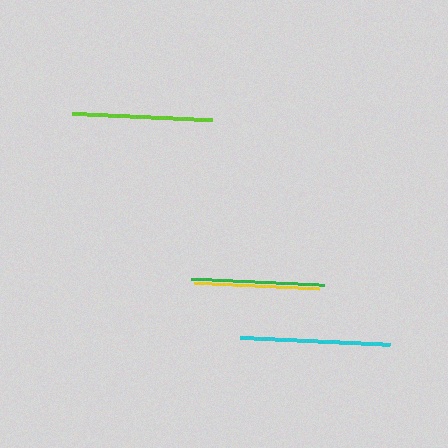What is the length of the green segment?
The green segment is approximately 133 pixels long.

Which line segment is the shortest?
The yellow line is the shortest at approximately 125 pixels.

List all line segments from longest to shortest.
From longest to shortest: cyan, lime, green, yellow.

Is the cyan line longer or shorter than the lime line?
The cyan line is longer than the lime line.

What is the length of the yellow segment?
The yellow segment is approximately 125 pixels long.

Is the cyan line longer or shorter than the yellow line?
The cyan line is longer than the yellow line.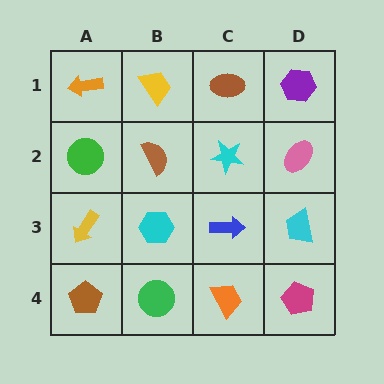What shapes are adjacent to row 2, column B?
A yellow trapezoid (row 1, column B), a cyan hexagon (row 3, column B), a green circle (row 2, column A), a cyan star (row 2, column C).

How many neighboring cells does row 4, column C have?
3.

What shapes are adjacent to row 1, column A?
A green circle (row 2, column A), a yellow trapezoid (row 1, column B).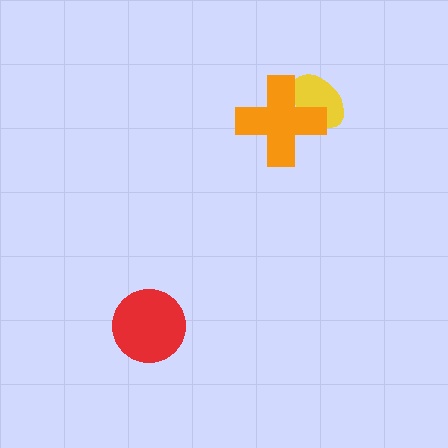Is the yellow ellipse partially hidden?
Yes, it is partially covered by another shape.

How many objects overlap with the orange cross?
1 object overlaps with the orange cross.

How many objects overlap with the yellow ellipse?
1 object overlaps with the yellow ellipse.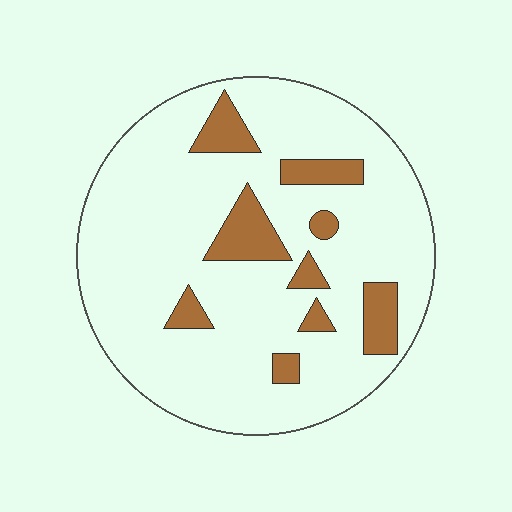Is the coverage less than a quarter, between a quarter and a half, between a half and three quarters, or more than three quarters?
Less than a quarter.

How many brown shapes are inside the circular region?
9.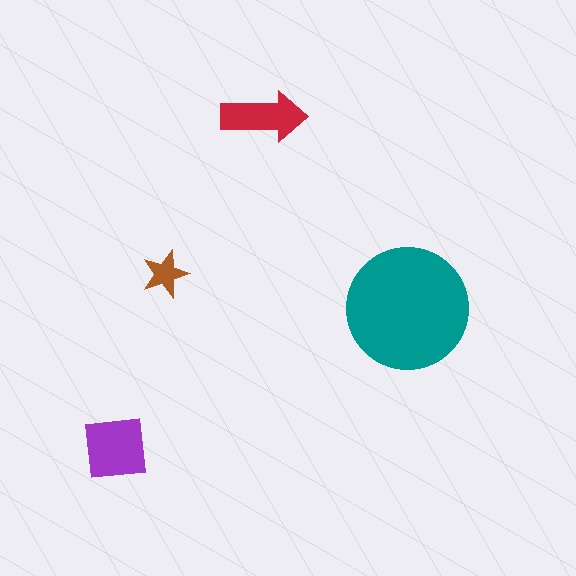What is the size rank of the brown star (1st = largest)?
4th.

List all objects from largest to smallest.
The teal circle, the purple square, the red arrow, the brown star.